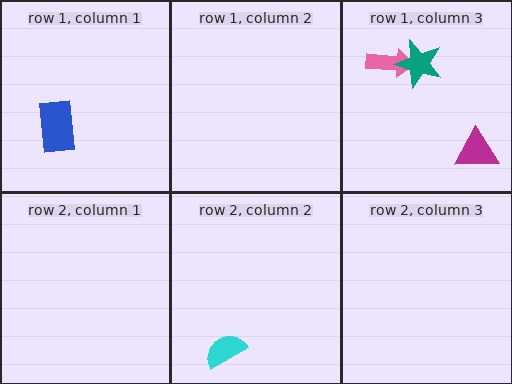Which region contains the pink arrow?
The row 1, column 3 region.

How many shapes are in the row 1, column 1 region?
1.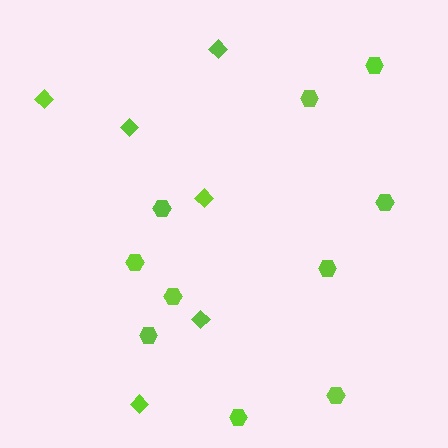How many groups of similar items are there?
There are 2 groups: one group of hexagons (10) and one group of diamonds (6).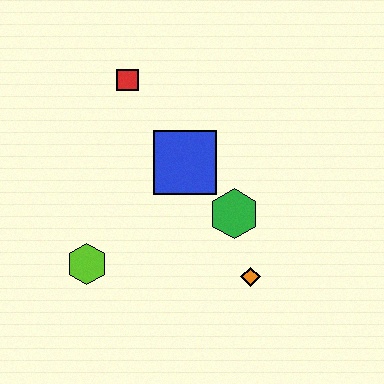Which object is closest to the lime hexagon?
The blue square is closest to the lime hexagon.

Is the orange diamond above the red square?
No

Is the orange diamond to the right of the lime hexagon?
Yes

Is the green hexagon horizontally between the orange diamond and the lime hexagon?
Yes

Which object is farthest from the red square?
The orange diamond is farthest from the red square.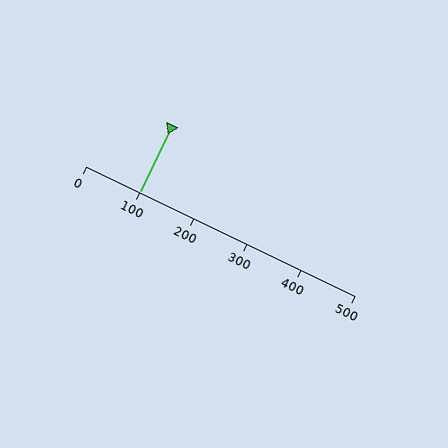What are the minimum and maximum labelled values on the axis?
The axis runs from 0 to 500.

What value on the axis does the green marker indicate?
The marker indicates approximately 100.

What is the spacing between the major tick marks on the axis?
The major ticks are spaced 100 apart.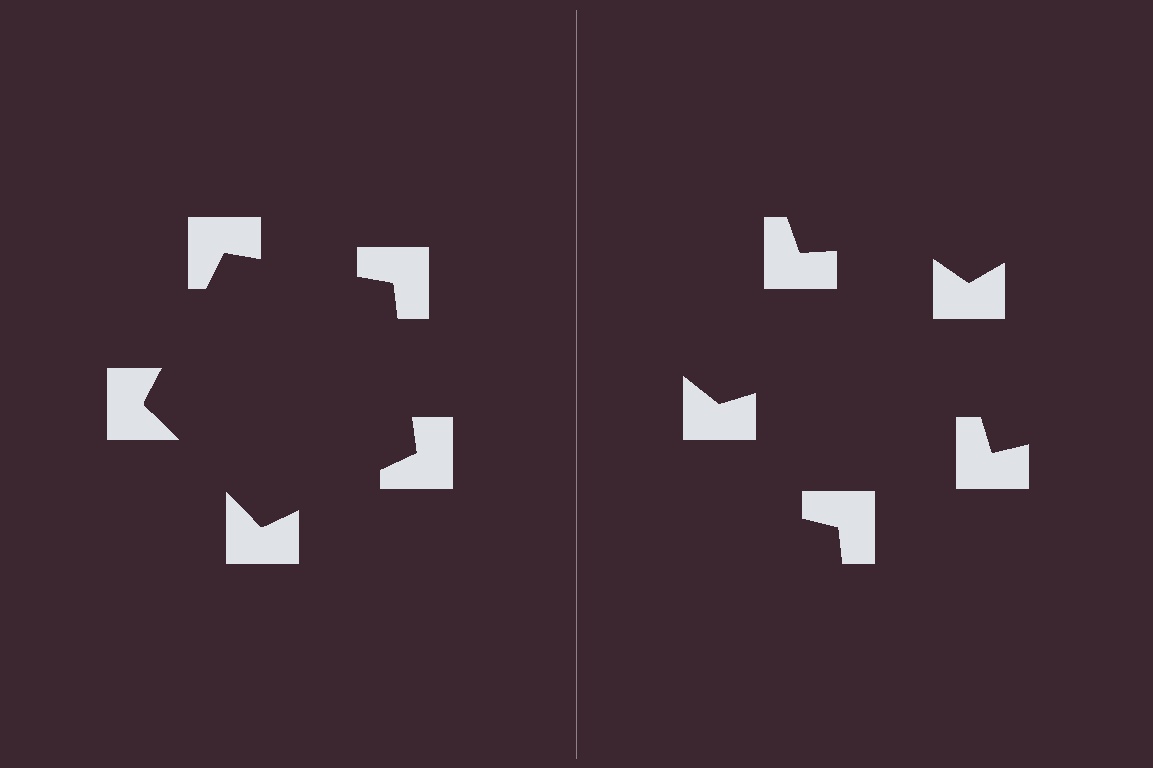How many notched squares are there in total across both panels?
10 — 5 on each side.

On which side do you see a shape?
An illusory pentagon appears on the left side. On the right side the wedge cuts are rotated, so no coherent shape forms.